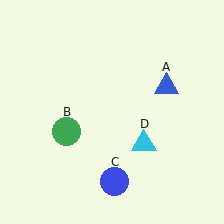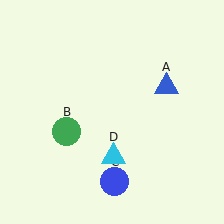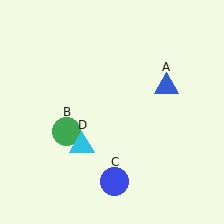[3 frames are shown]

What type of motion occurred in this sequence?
The cyan triangle (object D) rotated clockwise around the center of the scene.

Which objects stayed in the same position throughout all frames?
Blue triangle (object A) and green circle (object B) and blue circle (object C) remained stationary.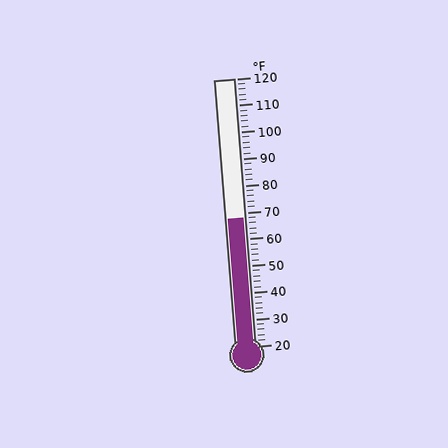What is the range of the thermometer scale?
The thermometer scale ranges from 20°F to 120°F.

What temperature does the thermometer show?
The thermometer shows approximately 68°F.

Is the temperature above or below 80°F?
The temperature is below 80°F.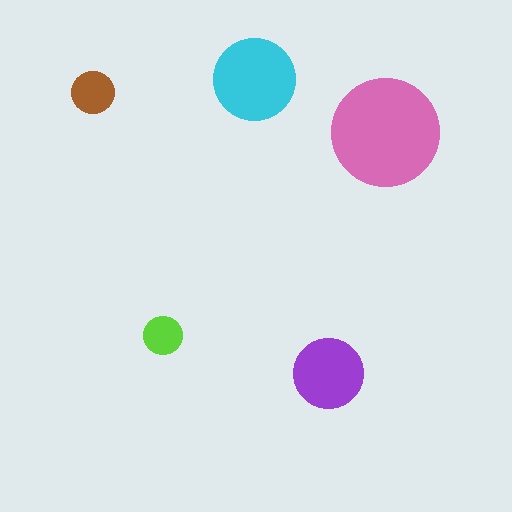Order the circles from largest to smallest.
the pink one, the cyan one, the purple one, the brown one, the lime one.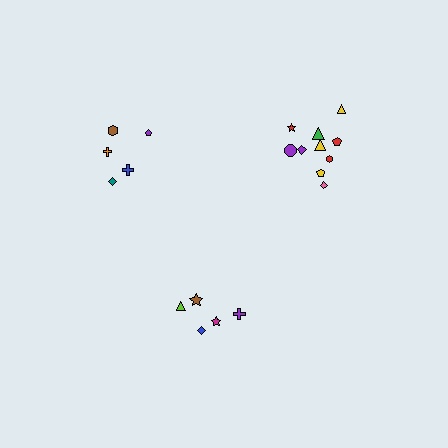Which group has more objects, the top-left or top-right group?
The top-right group.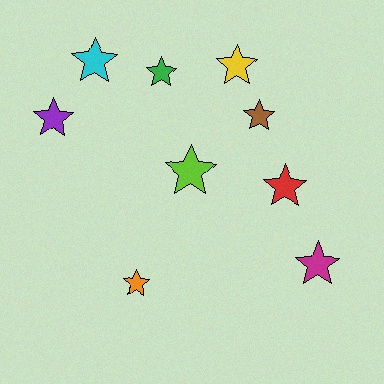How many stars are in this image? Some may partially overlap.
There are 9 stars.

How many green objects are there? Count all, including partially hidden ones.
There is 1 green object.